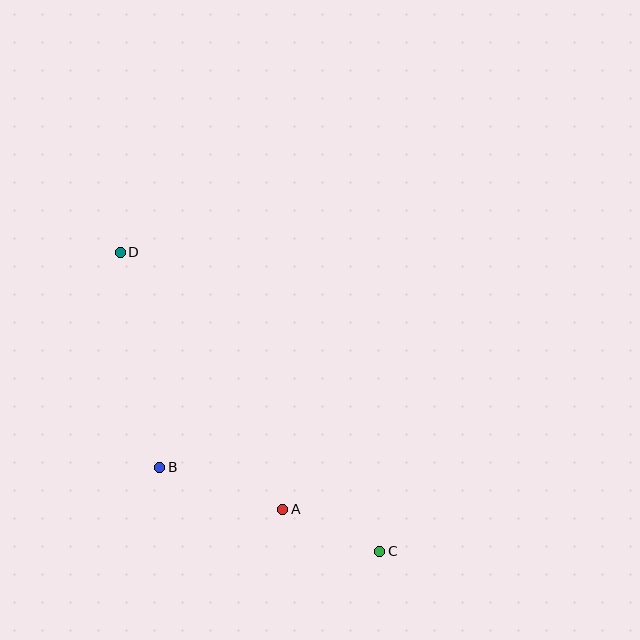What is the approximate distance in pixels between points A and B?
The distance between A and B is approximately 130 pixels.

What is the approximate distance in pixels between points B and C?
The distance between B and C is approximately 236 pixels.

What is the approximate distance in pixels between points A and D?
The distance between A and D is approximately 304 pixels.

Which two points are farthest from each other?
Points C and D are farthest from each other.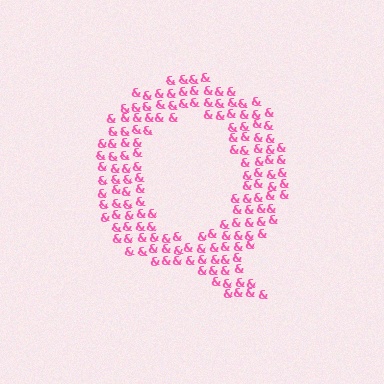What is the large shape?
The large shape is the letter Q.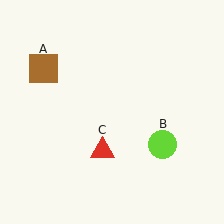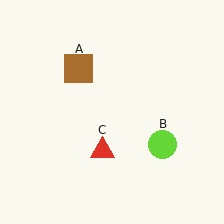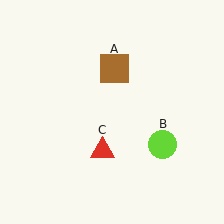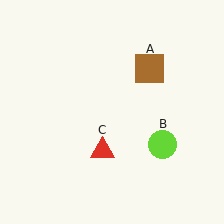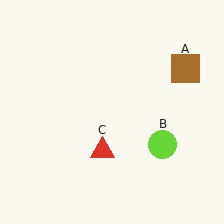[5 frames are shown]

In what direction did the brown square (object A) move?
The brown square (object A) moved right.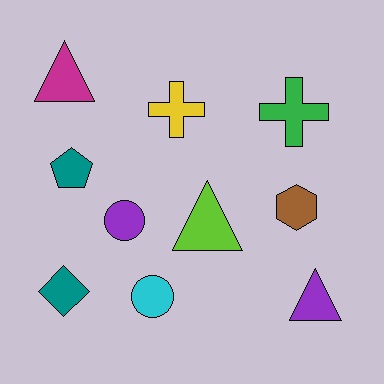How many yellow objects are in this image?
There is 1 yellow object.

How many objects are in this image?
There are 10 objects.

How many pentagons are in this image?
There is 1 pentagon.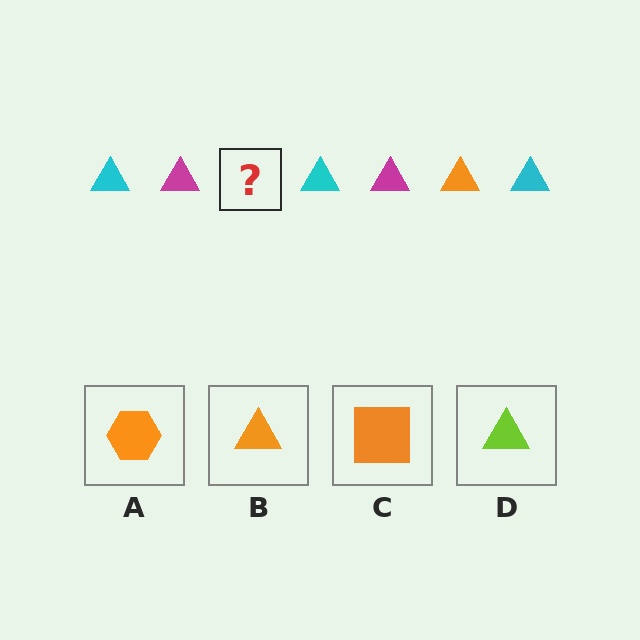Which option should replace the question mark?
Option B.